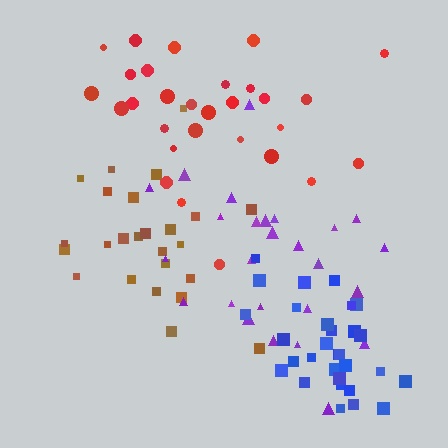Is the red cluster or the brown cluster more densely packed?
Brown.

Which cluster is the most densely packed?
Blue.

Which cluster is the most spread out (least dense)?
Red.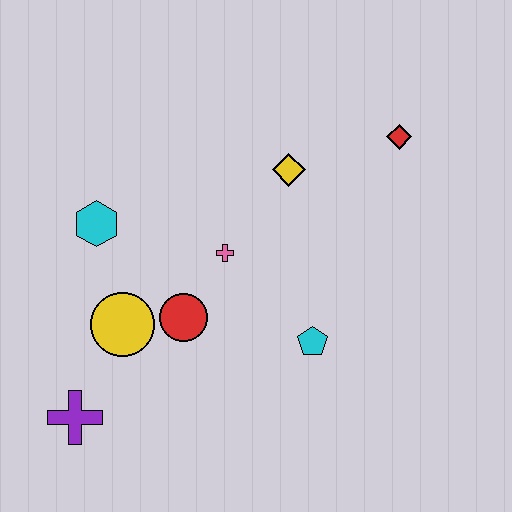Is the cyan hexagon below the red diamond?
Yes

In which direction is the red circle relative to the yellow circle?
The red circle is to the right of the yellow circle.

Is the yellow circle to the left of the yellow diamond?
Yes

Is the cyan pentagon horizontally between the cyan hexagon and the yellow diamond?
No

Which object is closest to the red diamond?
The yellow diamond is closest to the red diamond.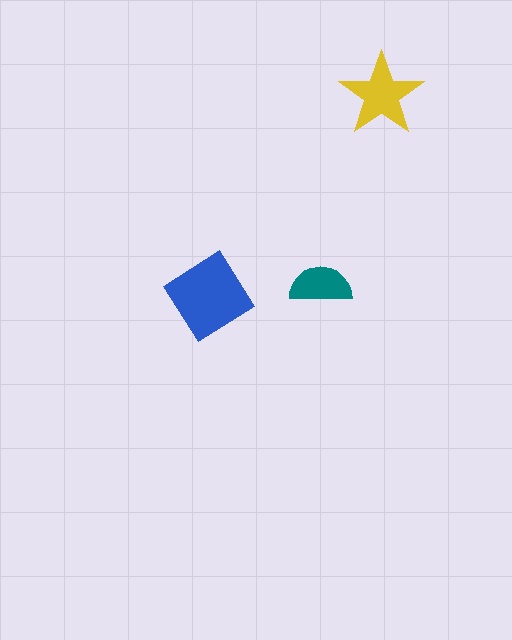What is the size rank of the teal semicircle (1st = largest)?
3rd.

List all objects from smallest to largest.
The teal semicircle, the yellow star, the blue diamond.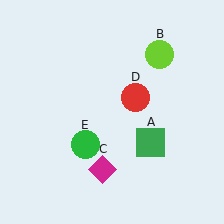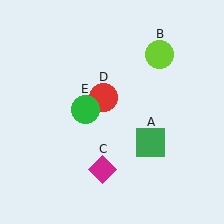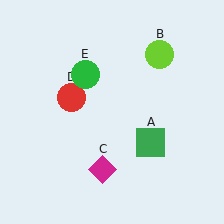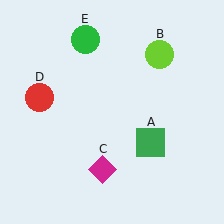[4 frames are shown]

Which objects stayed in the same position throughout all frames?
Green square (object A) and lime circle (object B) and magenta diamond (object C) remained stationary.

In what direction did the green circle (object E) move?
The green circle (object E) moved up.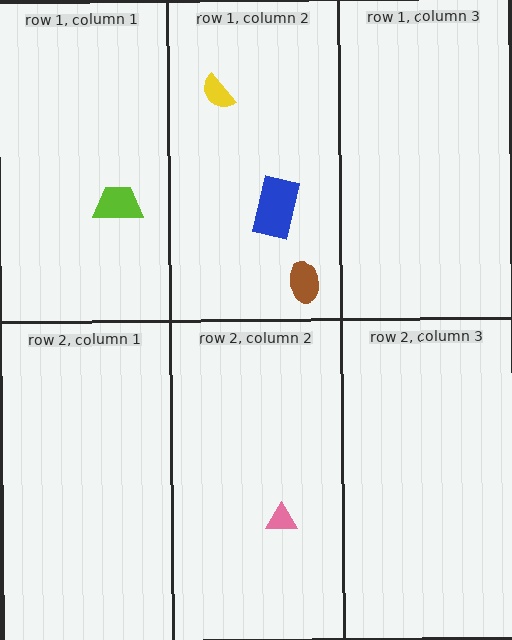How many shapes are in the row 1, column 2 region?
3.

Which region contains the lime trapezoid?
The row 1, column 1 region.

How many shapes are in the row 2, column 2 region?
1.